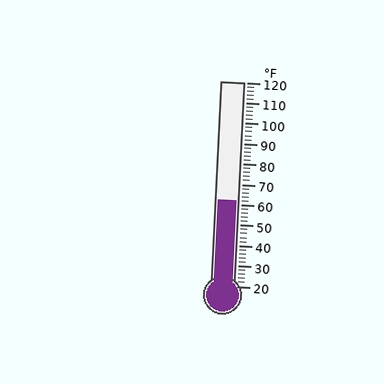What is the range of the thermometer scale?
The thermometer scale ranges from 20°F to 120°F.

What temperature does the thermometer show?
The thermometer shows approximately 62°F.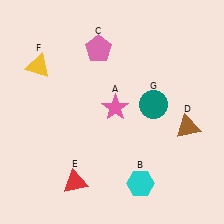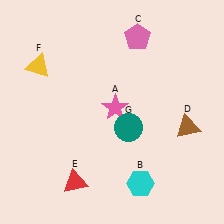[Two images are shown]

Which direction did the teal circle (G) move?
The teal circle (G) moved left.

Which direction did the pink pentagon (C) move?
The pink pentagon (C) moved right.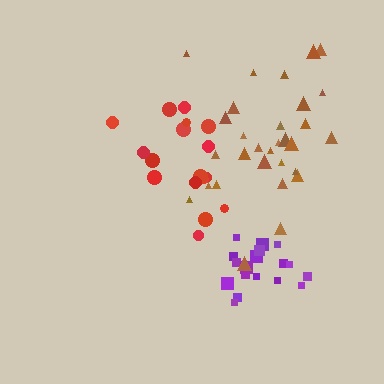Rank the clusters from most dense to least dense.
purple, brown, red.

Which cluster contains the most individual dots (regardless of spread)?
Brown (30).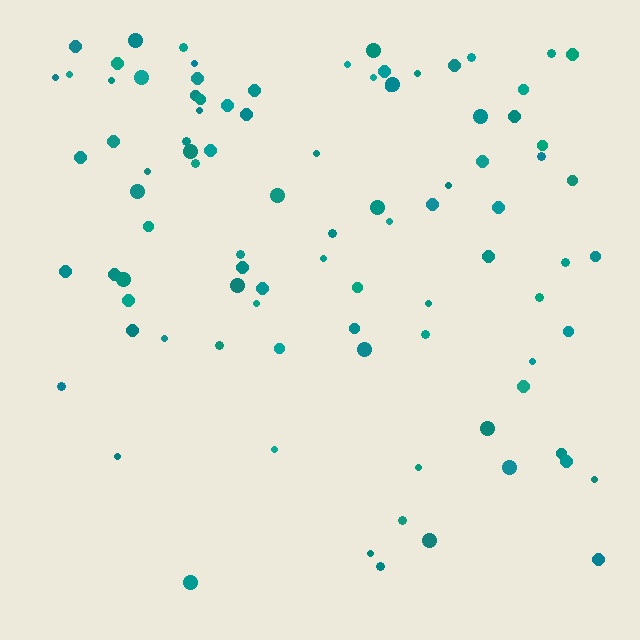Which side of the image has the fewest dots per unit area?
The bottom.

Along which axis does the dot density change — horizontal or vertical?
Vertical.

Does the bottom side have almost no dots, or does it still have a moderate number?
Still a moderate number, just noticeably fewer than the top.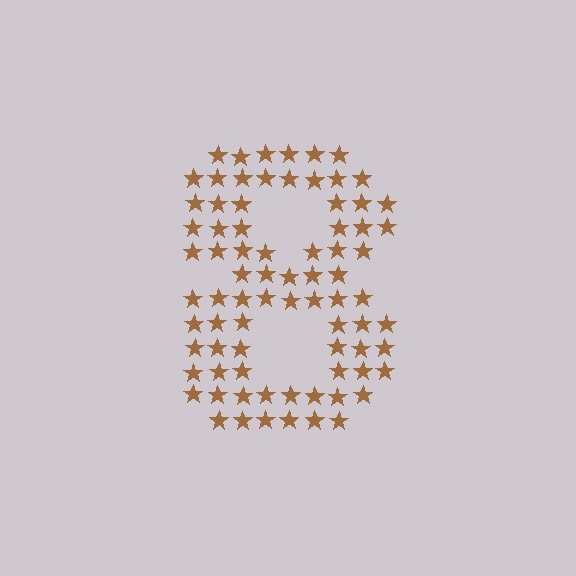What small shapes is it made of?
It is made of small stars.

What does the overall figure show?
The overall figure shows the digit 8.